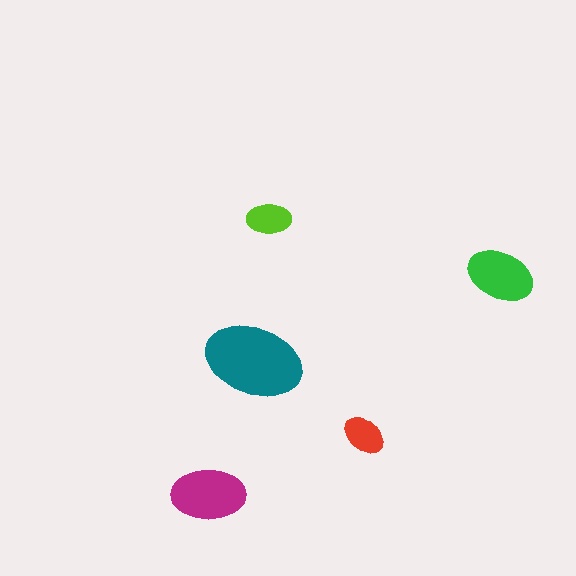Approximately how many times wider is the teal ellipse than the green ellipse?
About 1.5 times wider.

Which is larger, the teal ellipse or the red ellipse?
The teal one.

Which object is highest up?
The lime ellipse is topmost.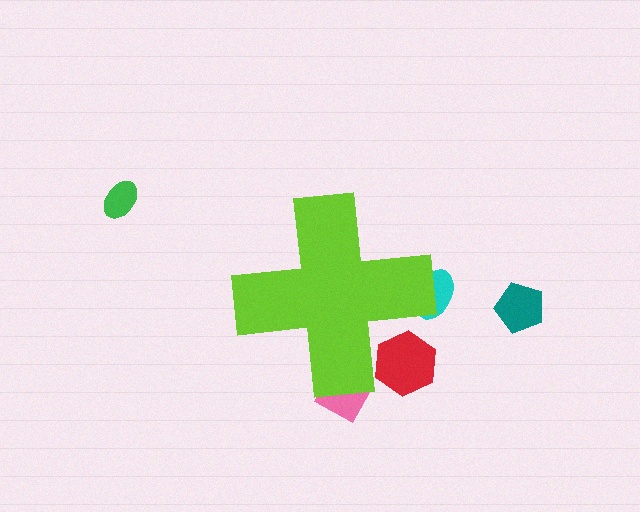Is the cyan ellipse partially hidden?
Yes, the cyan ellipse is partially hidden behind the lime cross.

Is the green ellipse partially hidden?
No, the green ellipse is fully visible.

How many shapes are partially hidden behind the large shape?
3 shapes are partially hidden.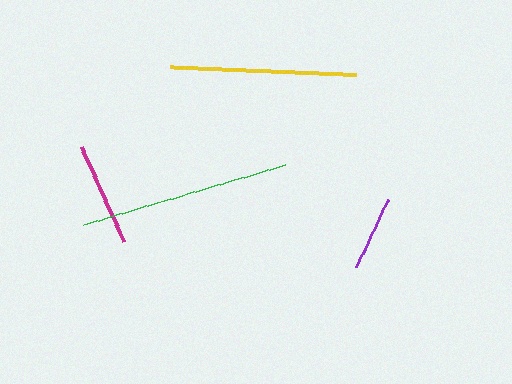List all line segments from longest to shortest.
From longest to shortest: green, yellow, magenta, purple.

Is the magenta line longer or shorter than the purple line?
The magenta line is longer than the purple line.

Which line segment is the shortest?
The purple line is the shortest at approximately 75 pixels.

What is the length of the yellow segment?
The yellow segment is approximately 186 pixels long.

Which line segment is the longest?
The green line is the longest at approximately 211 pixels.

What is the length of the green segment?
The green segment is approximately 211 pixels long.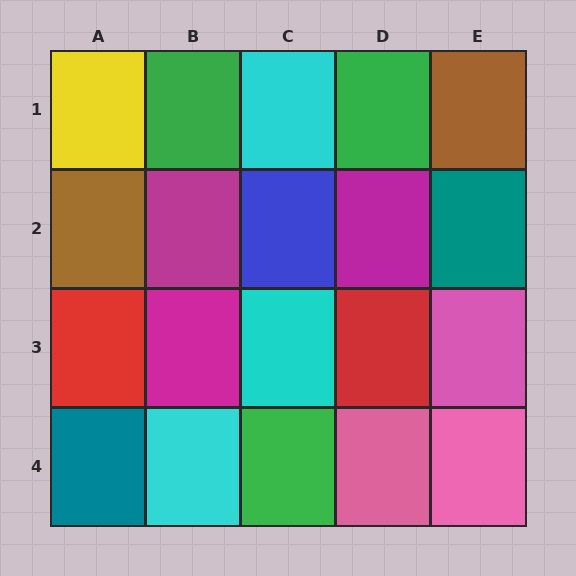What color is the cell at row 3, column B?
Magenta.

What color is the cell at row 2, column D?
Magenta.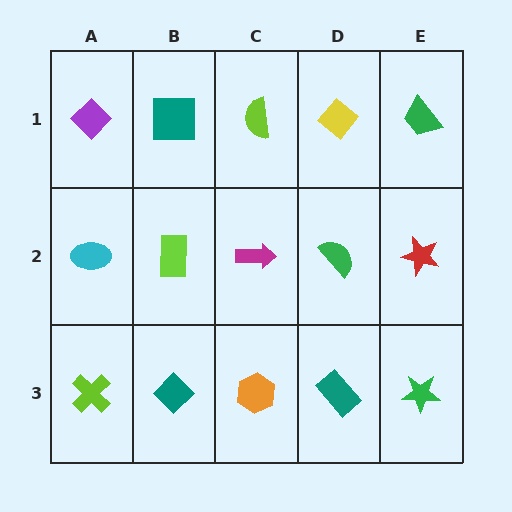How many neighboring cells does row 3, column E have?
2.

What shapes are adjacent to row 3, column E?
A red star (row 2, column E), a teal rectangle (row 3, column D).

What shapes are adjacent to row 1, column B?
A lime rectangle (row 2, column B), a purple diamond (row 1, column A), a lime semicircle (row 1, column C).